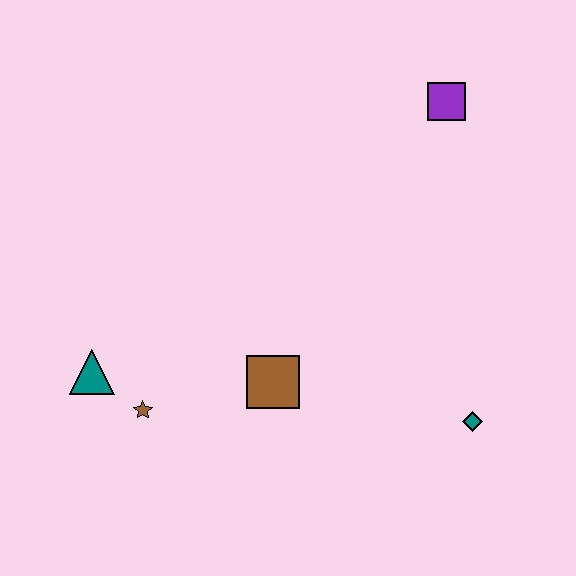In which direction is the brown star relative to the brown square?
The brown star is to the left of the brown square.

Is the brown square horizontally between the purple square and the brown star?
Yes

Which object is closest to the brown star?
The teal triangle is closest to the brown star.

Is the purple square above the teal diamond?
Yes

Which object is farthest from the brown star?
The purple square is farthest from the brown star.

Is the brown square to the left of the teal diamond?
Yes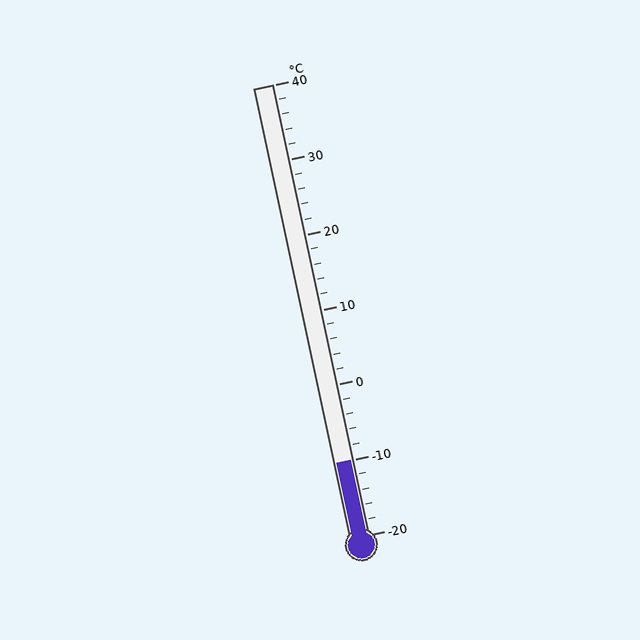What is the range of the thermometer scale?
The thermometer scale ranges from -20°C to 40°C.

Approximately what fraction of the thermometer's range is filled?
The thermometer is filled to approximately 15% of its range.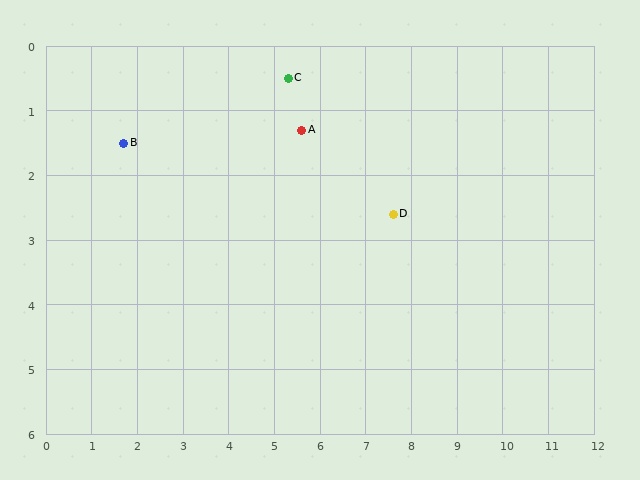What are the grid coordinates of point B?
Point B is at approximately (1.7, 1.5).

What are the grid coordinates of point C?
Point C is at approximately (5.3, 0.5).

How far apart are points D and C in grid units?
Points D and C are about 3.1 grid units apart.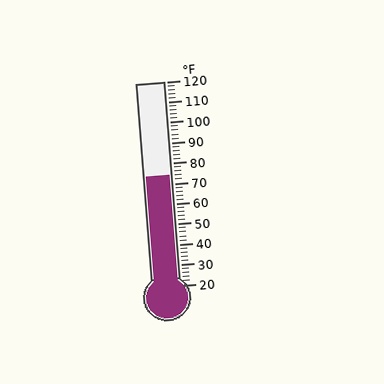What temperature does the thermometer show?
The thermometer shows approximately 74°F.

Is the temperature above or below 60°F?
The temperature is above 60°F.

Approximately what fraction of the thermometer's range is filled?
The thermometer is filled to approximately 55% of its range.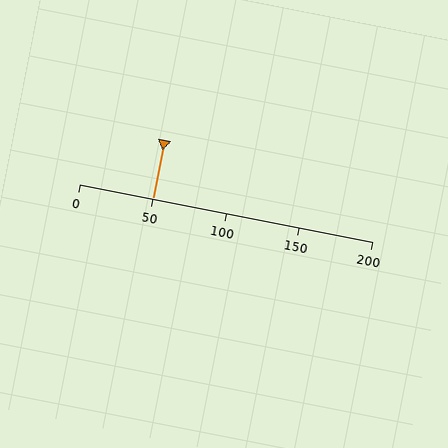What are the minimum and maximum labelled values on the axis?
The axis runs from 0 to 200.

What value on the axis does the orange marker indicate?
The marker indicates approximately 50.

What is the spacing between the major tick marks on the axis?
The major ticks are spaced 50 apart.